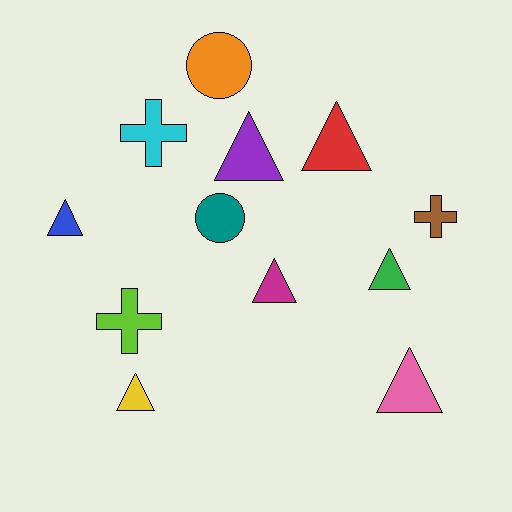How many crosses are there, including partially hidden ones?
There are 3 crosses.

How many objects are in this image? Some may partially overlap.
There are 12 objects.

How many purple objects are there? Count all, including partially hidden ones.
There is 1 purple object.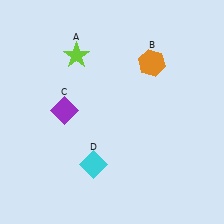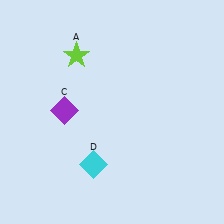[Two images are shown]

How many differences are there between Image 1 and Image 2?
There is 1 difference between the two images.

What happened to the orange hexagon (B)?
The orange hexagon (B) was removed in Image 2. It was in the top-right area of Image 1.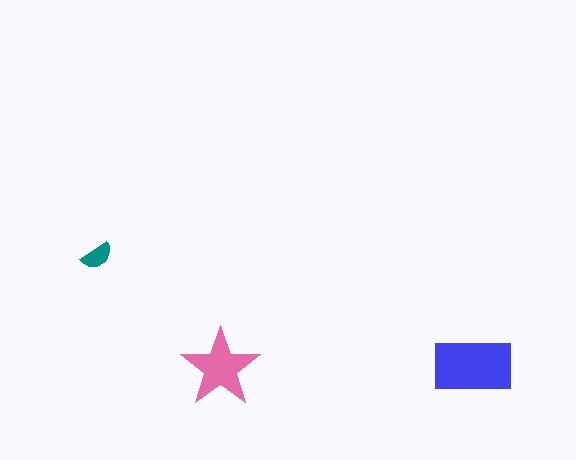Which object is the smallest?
The teal semicircle.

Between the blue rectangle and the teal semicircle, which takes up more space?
The blue rectangle.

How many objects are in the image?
There are 3 objects in the image.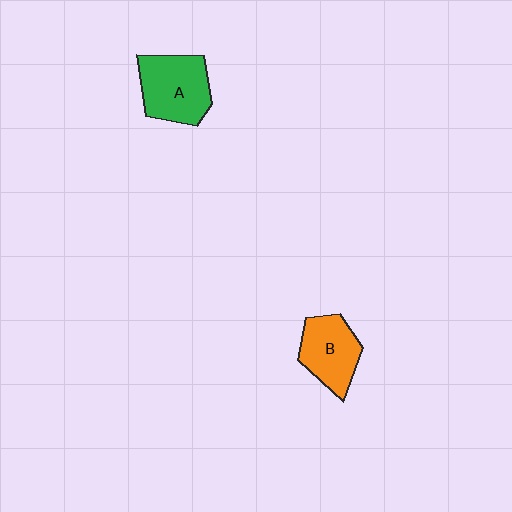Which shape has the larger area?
Shape A (green).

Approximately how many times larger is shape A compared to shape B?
Approximately 1.2 times.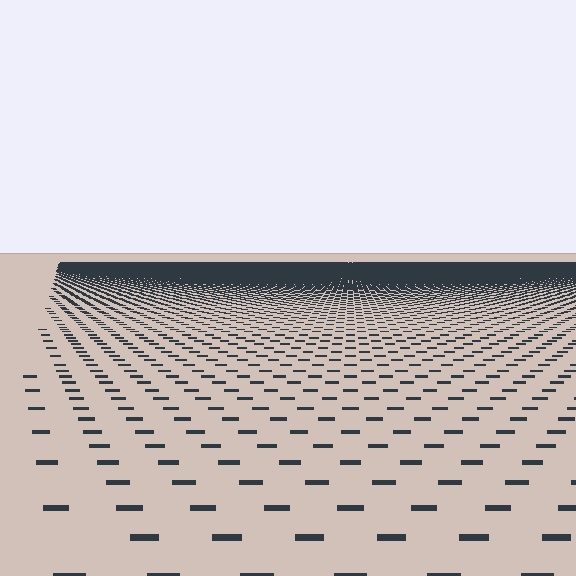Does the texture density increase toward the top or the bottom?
Density increases toward the top.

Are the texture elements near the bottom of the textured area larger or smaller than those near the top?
Larger. Near the bottom, elements are closer to the viewer and appear at a bigger on-screen size.